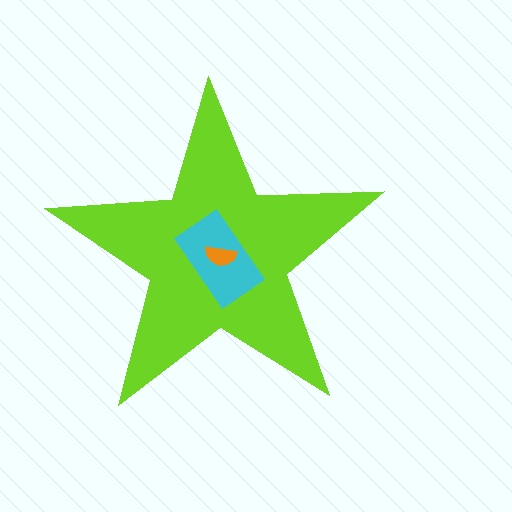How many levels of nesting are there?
3.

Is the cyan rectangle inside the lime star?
Yes.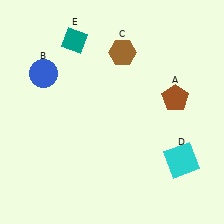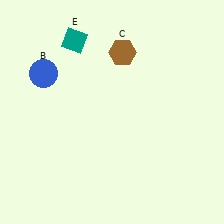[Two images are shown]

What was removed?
The cyan square (D), the brown pentagon (A) were removed in Image 2.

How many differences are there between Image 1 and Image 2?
There are 2 differences between the two images.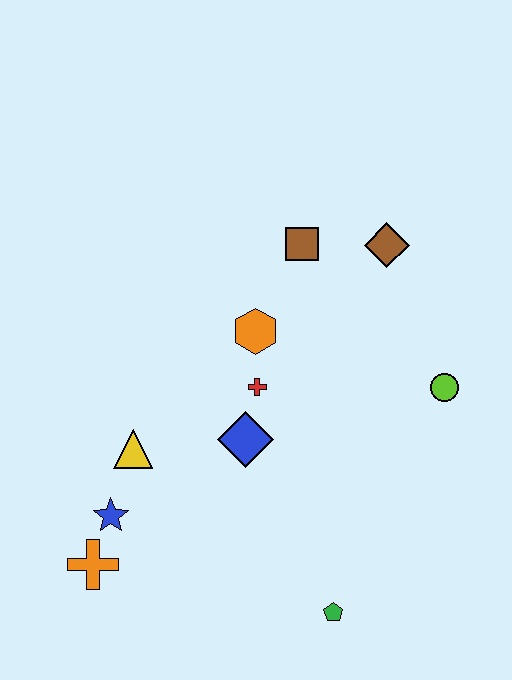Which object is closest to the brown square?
The brown diamond is closest to the brown square.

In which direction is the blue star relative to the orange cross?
The blue star is above the orange cross.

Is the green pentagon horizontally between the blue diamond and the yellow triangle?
No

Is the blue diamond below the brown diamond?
Yes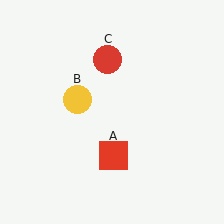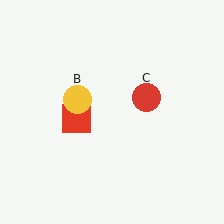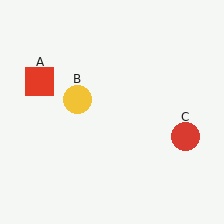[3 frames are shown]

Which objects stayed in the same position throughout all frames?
Yellow circle (object B) remained stationary.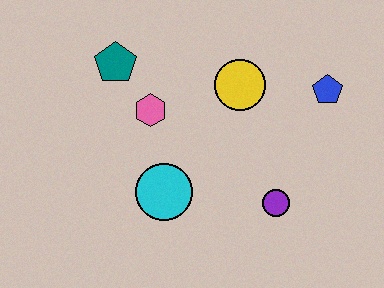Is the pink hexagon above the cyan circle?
Yes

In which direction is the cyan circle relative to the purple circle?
The cyan circle is to the left of the purple circle.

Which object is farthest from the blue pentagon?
The teal pentagon is farthest from the blue pentagon.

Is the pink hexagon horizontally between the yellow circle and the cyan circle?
No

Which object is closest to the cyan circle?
The pink hexagon is closest to the cyan circle.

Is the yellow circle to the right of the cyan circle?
Yes